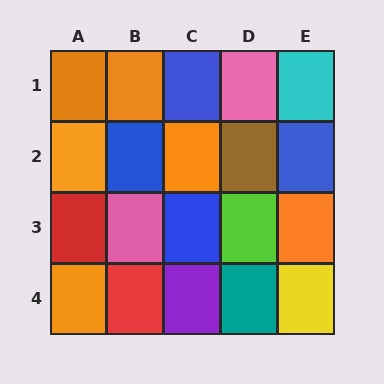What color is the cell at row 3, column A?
Red.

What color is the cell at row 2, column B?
Blue.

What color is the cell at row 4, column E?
Yellow.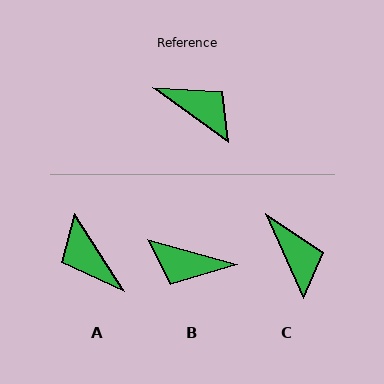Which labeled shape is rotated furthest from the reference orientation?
B, about 160 degrees away.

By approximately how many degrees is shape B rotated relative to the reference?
Approximately 160 degrees clockwise.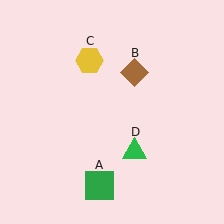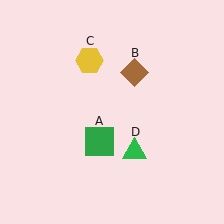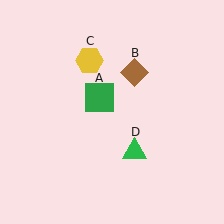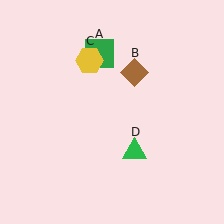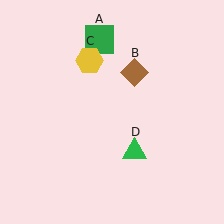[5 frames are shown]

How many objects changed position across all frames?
1 object changed position: green square (object A).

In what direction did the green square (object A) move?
The green square (object A) moved up.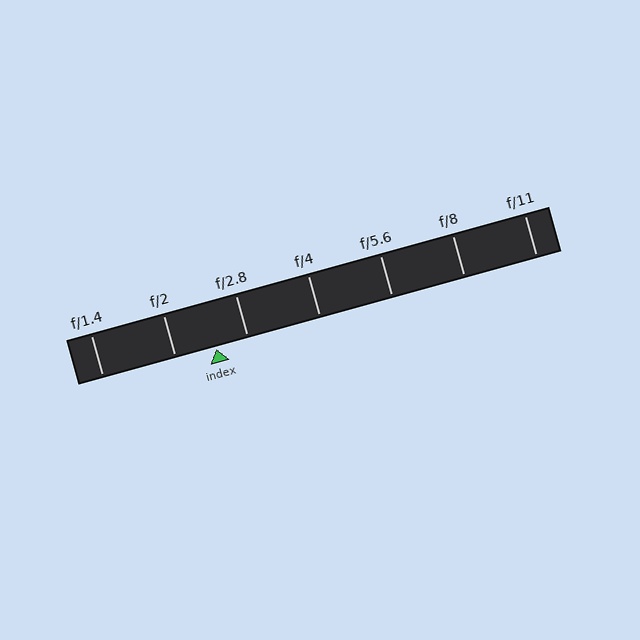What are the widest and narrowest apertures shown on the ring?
The widest aperture shown is f/1.4 and the narrowest is f/11.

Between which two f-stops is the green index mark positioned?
The index mark is between f/2 and f/2.8.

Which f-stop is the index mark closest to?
The index mark is closest to f/2.8.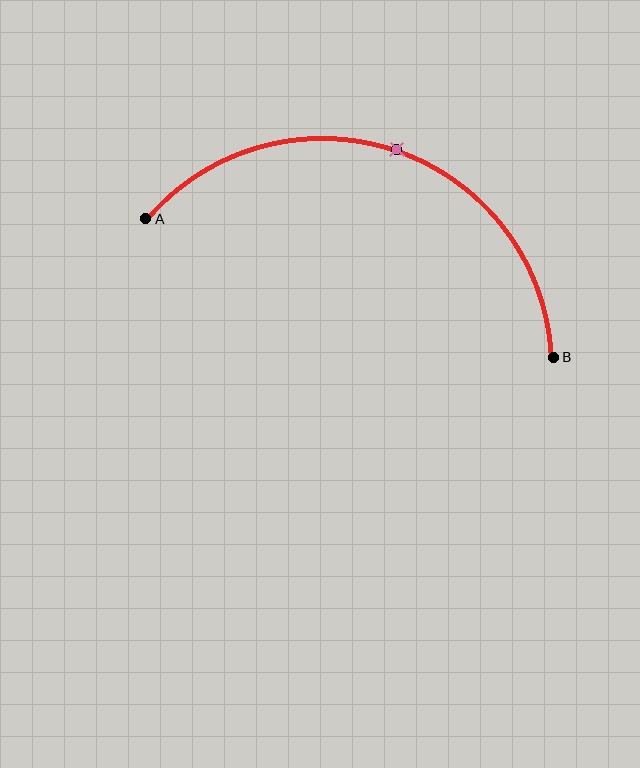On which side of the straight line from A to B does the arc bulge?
The arc bulges above the straight line connecting A and B.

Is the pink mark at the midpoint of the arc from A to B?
Yes. The pink mark lies on the arc at equal arc-length from both A and B — it is the arc midpoint.